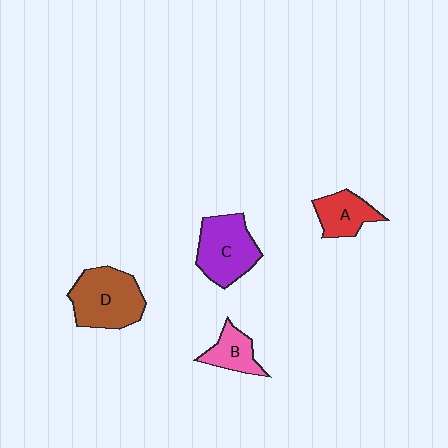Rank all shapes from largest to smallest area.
From largest to smallest: D (brown), C (purple), A (red), B (pink).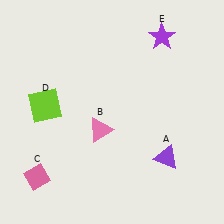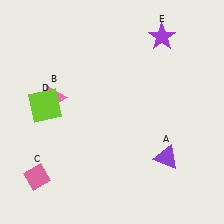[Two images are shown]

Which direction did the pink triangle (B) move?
The pink triangle (B) moved left.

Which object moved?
The pink triangle (B) moved left.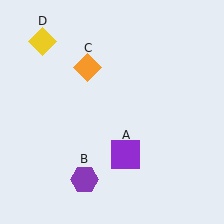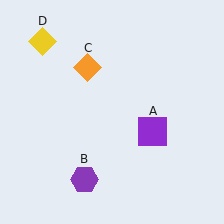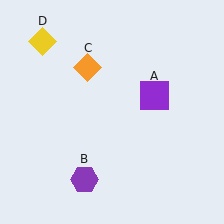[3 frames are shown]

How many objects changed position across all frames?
1 object changed position: purple square (object A).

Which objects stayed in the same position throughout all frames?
Purple hexagon (object B) and orange diamond (object C) and yellow diamond (object D) remained stationary.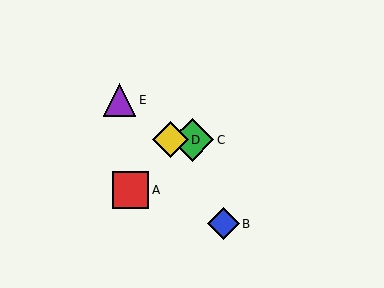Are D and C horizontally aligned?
Yes, both are at y≈140.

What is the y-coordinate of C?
Object C is at y≈140.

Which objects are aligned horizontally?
Objects C, D are aligned horizontally.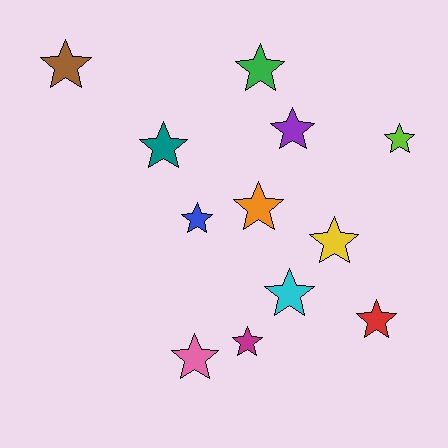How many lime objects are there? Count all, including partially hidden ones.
There is 1 lime object.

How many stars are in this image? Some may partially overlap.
There are 12 stars.